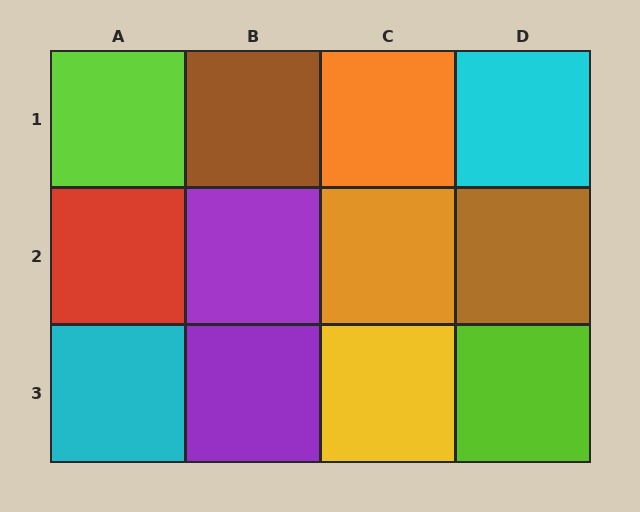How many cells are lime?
2 cells are lime.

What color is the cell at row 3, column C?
Yellow.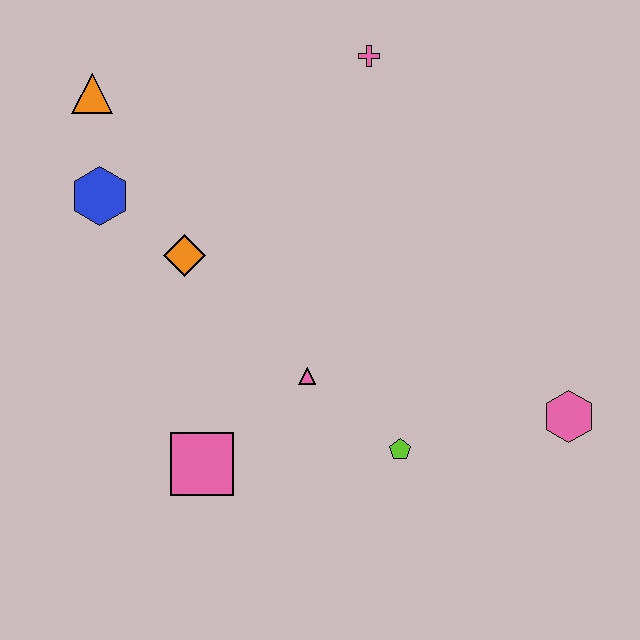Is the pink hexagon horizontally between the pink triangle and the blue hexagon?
No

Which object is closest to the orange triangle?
The blue hexagon is closest to the orange triangle.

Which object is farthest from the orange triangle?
The pink hexagon is farthest from the orange triangle.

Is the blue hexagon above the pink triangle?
Yes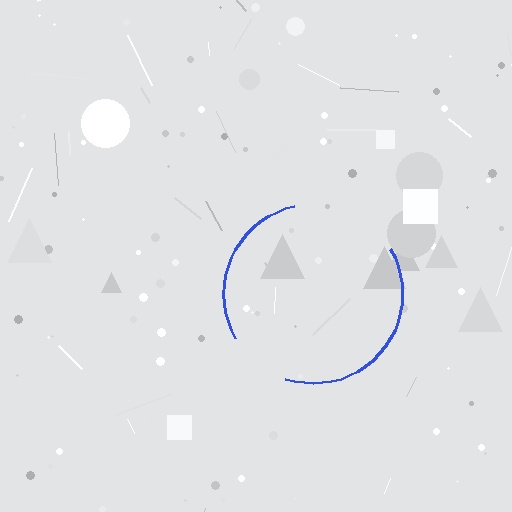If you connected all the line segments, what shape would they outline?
They would outline a circle.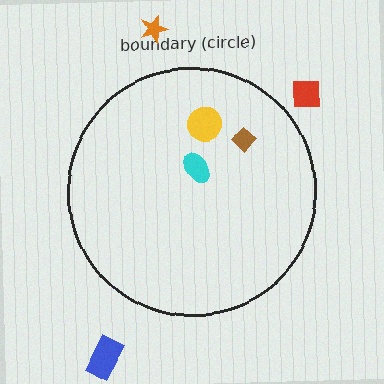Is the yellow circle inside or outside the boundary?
Inside.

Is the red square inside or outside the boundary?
Outside.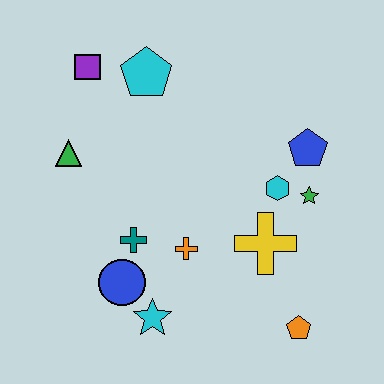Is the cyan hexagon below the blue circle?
No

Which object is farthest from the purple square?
The orange pentagon is farthest from the purple square.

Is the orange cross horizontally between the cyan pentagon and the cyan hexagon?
Yes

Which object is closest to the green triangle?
The purple square is closest to the green triangle.